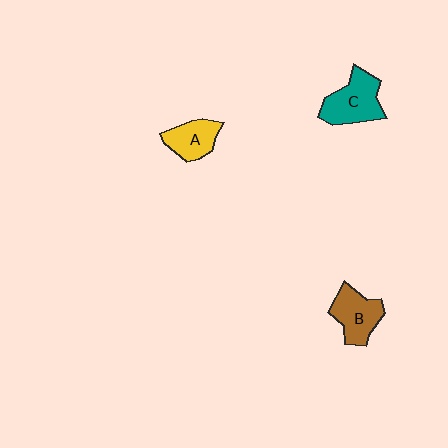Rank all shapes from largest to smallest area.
From largest to smallest: C (teal), B (brown), A (yellow).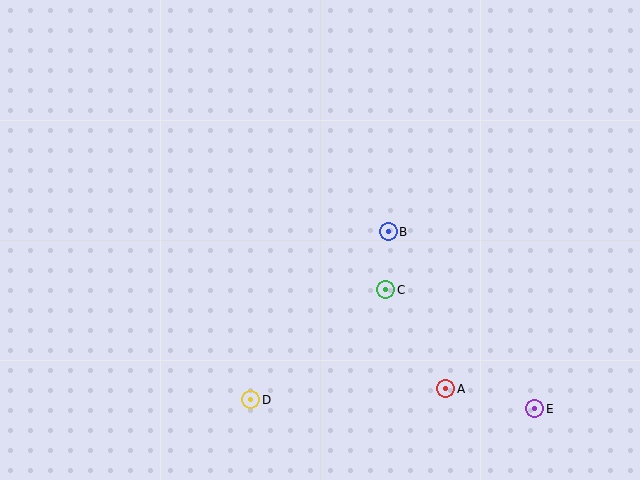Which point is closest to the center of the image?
Point B at (388, 232) is closest to the center.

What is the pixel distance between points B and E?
The distance between B and E is 230 pixels.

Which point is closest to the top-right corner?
Point B is closest to the top-right corner.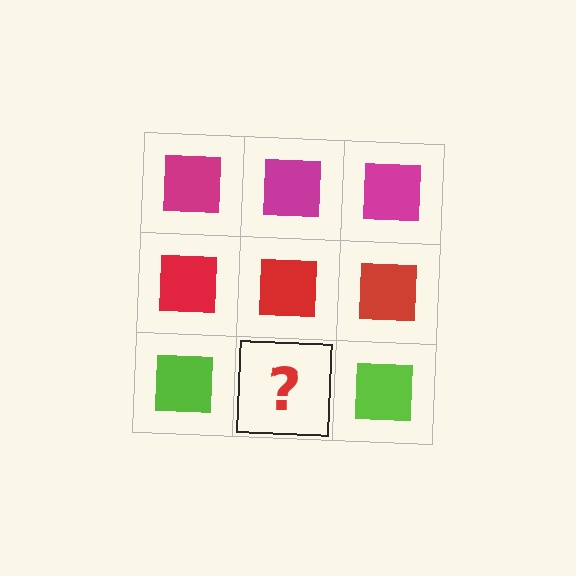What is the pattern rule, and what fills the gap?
The rule is that each row has a consistent color. The gap should be filled with a lime square.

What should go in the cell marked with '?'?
The missing cell should contain a lime square.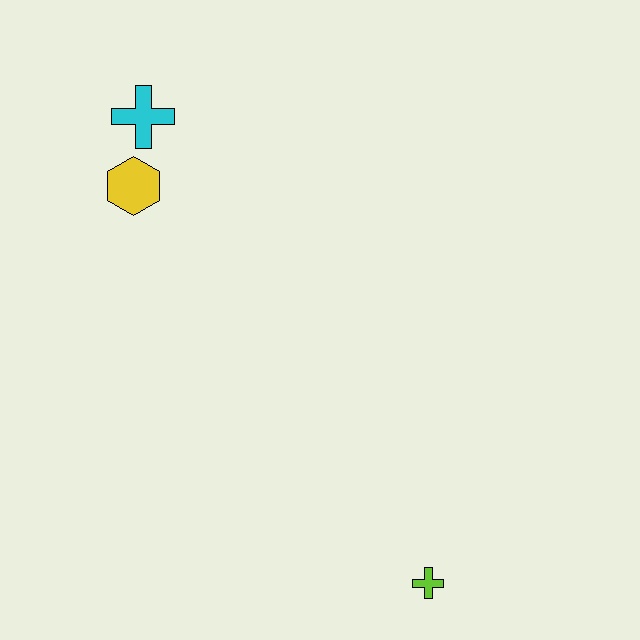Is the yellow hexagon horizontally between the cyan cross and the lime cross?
No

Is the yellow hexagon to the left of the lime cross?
Yes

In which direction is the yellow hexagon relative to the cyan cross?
The yellow hexagon is below the cyan cross.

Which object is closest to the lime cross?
The yellow hexagon is closest to the lime cross.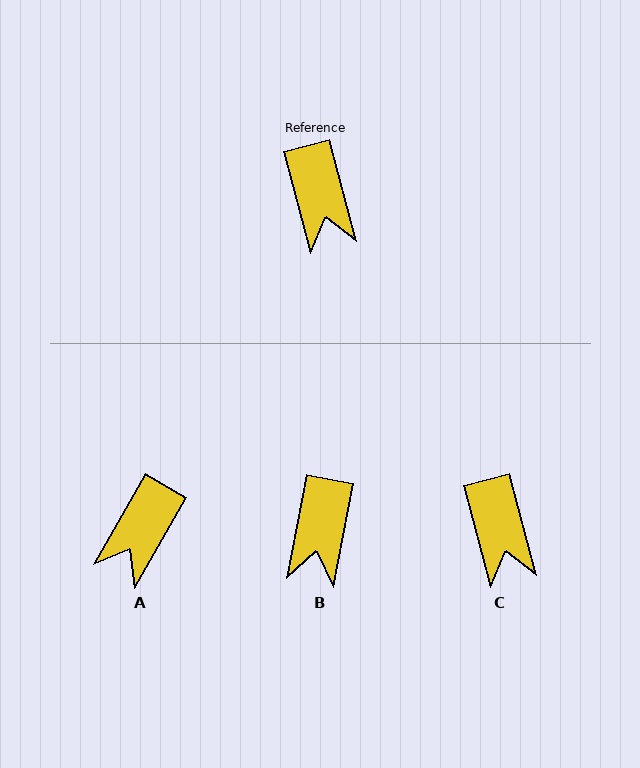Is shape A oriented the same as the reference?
No, it is off by about 45 degrees.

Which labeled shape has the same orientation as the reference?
C.